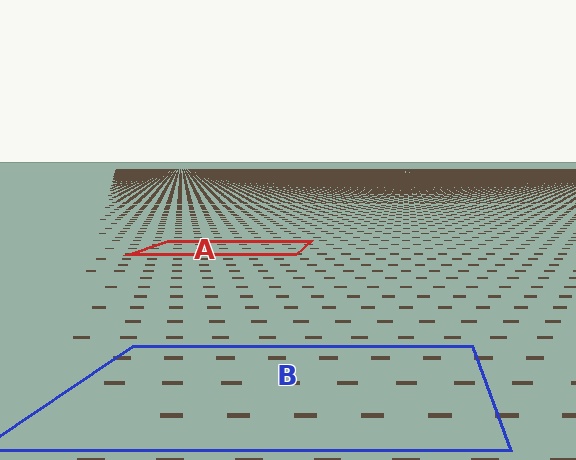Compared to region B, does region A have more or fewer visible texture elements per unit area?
Region A has more texture elements per unit area — they are packed more densely because it is farther away.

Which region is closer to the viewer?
Region B is closer. The texture elements there are larger and more spread out.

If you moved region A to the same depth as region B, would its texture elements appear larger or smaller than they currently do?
They would appear larger. At a closer depth, the same texture elements are projected at a bigger on-screen size.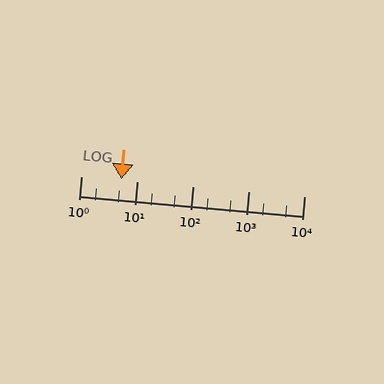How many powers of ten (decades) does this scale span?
The scale spans 4 decades, from 1 to 10000.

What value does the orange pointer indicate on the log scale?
The pointer indicates approximately 5.2.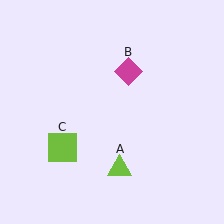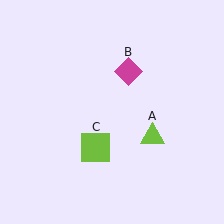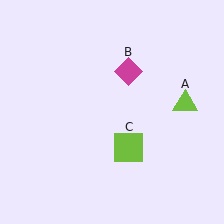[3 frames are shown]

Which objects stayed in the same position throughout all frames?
Magenta diamond (object B) remained stationary.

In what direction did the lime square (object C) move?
The lime square (object C) moved right.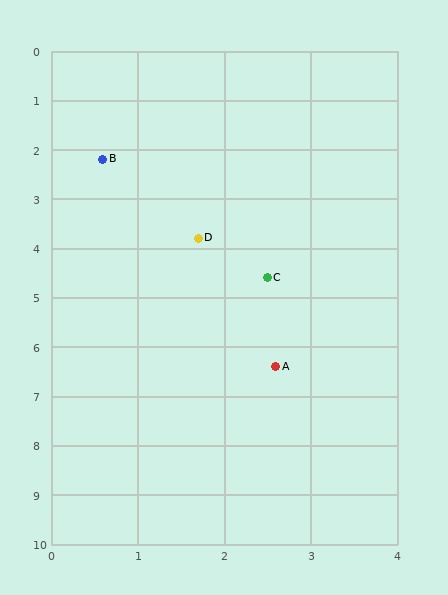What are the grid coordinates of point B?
Point B is at approximately (0.6, 2.2).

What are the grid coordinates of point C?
Point C is at approximately (2.5, 4.6).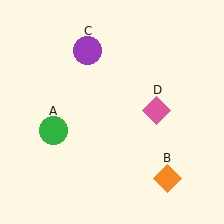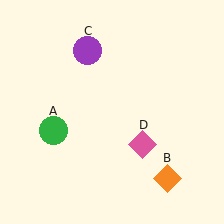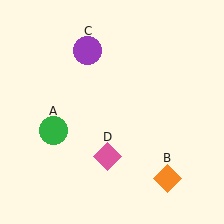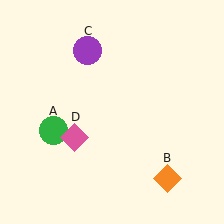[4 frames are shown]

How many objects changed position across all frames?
1 object changed position: pink diamond (object D).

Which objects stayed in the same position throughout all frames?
Green circle (object A) and orange diamond (object B) and purple circle (object C) remained stationary.